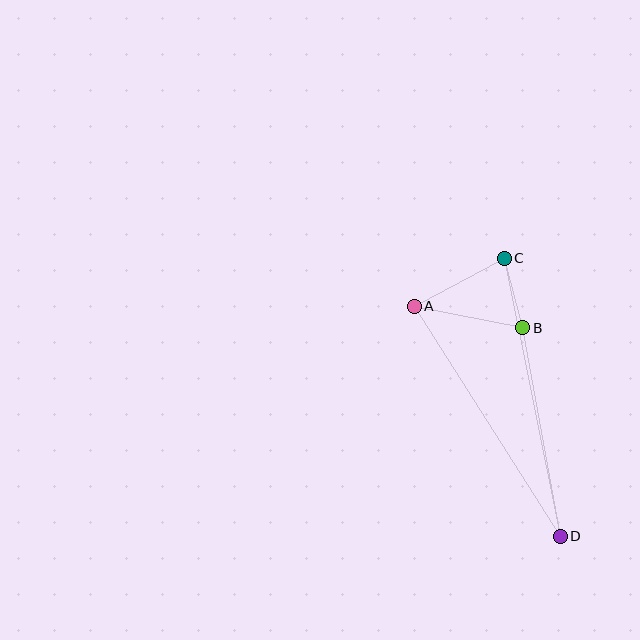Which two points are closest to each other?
Points B and C are closest to each other.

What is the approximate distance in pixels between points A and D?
The distance between A and D is approximately 272 pixels.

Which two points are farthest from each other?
Points C and D are farthest from each other.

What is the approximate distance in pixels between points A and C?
The distance between A and C is approximately 102 pixels.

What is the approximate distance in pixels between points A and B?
The distance between A and B is approximately 110 pixels.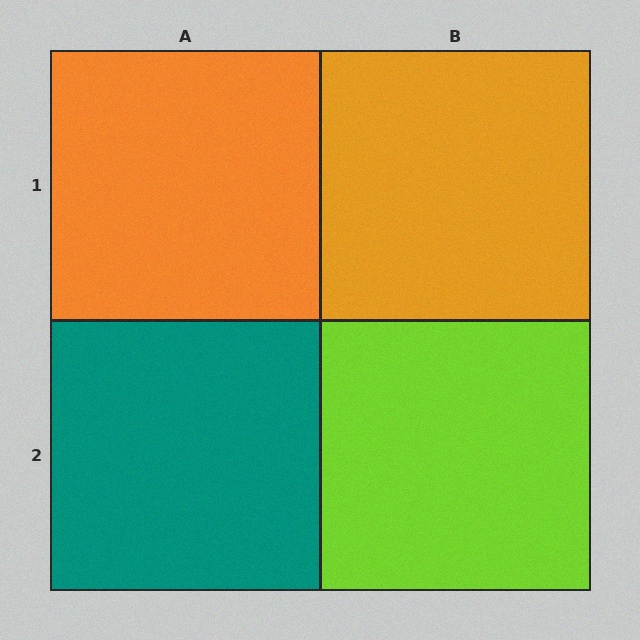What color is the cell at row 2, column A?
Teal.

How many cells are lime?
1 cell is lime.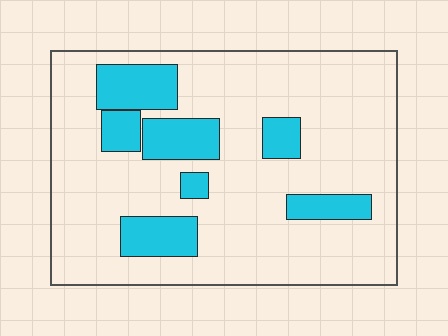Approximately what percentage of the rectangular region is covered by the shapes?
Approximately 20%.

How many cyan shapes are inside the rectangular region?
7.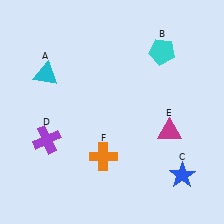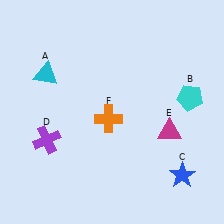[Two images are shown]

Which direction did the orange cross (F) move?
The orange cross (F) moved up.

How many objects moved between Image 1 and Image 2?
2 objects moved between the two images.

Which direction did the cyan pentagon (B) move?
The cyan pentagon (B) moved down.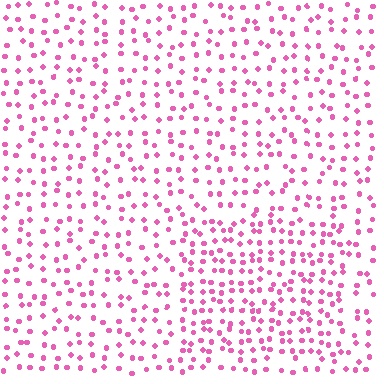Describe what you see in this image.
The image contains small pink elements arranged at two different densities. A rectangle-shaped region is visible where the elements are more densely packed than the surrounding area.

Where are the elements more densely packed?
The elements are more densely packed inside the rectangle boundary.